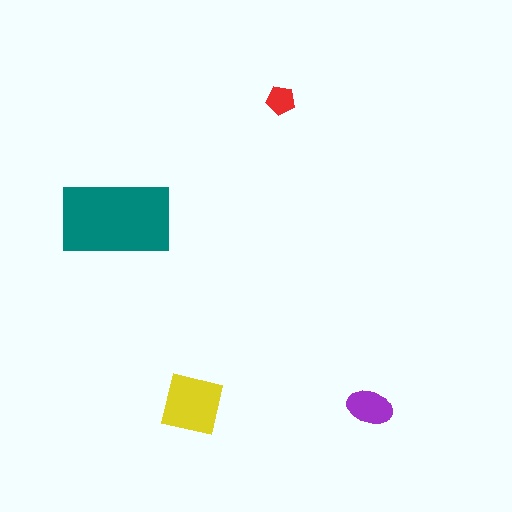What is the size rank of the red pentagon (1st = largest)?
4th.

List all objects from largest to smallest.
The teal rectangle, the yellow square, the purple ellipse, the red pentagon.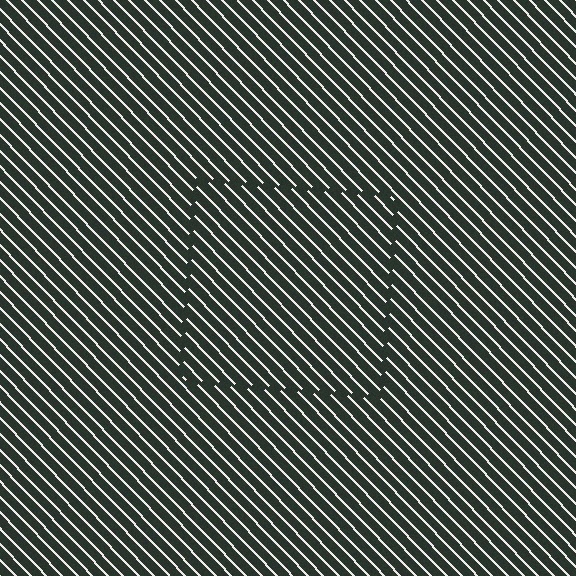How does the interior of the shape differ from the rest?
The interior of the shape contains the same grating, shifted by half a period — the contour is defined by the phase discontinuity where line-ends from the inner and outer gratings abut.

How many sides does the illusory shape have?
4 sides — the line-ends trace a square.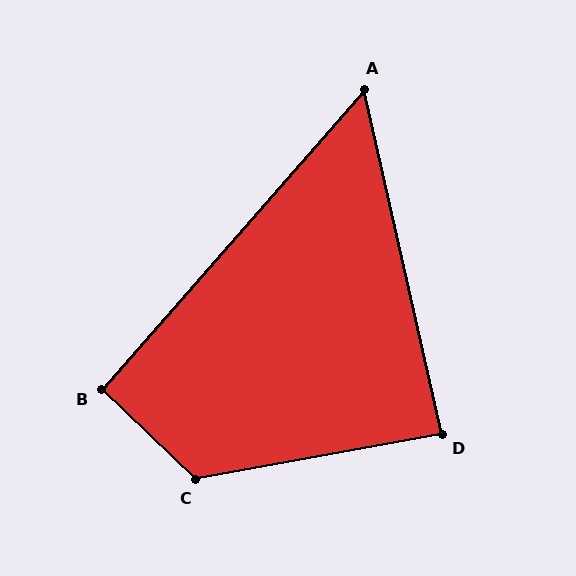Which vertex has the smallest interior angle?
A, at approximately 54 degrees.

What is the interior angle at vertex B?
Approximately 92 degrees (approximately right).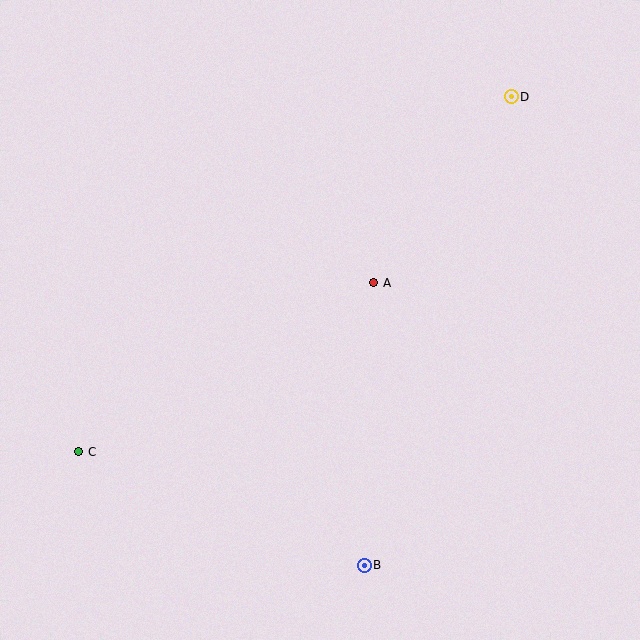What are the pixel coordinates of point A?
Point A is at (374, 283).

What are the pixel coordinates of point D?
Point D is at (511, 97).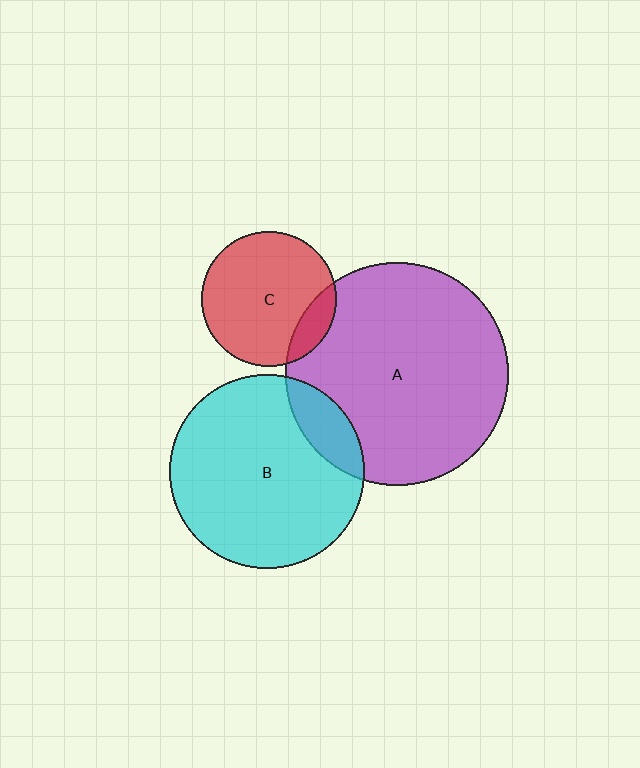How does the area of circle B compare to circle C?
Approximately 2.1 times.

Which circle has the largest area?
Circle A (purple).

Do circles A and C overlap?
Yes.